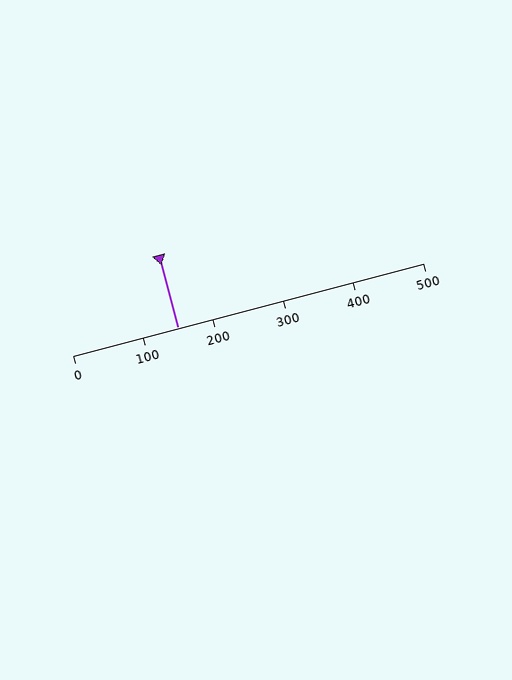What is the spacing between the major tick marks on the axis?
The major ticks are spaced 100 apart.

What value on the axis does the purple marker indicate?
The marker indicates approximately 150.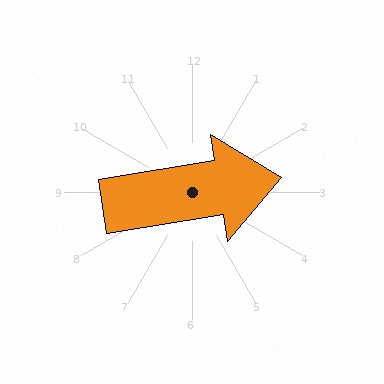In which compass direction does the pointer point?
East.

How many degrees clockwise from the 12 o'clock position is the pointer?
Approximately 81 degrees.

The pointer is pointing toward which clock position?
Roughly 3 o'clock.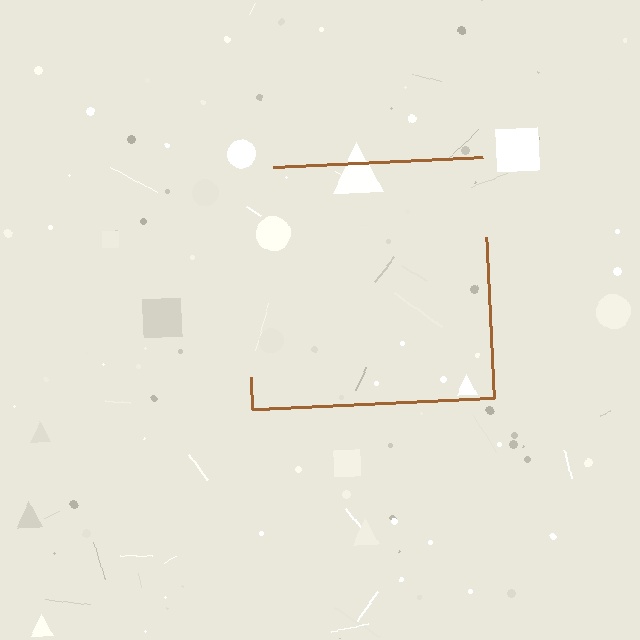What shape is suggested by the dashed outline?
The dashed outline suggests a square.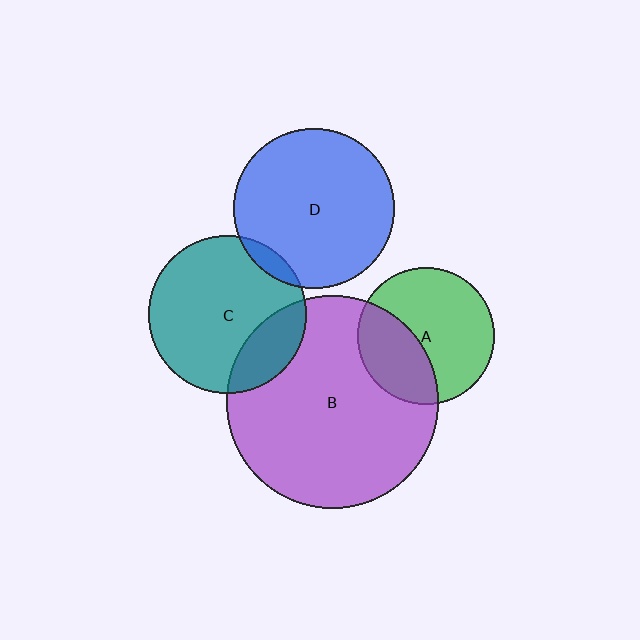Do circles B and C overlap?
Yes.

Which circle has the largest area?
Circle B (purple).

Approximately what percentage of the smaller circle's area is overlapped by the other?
Approximately 20%.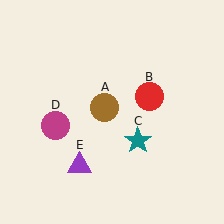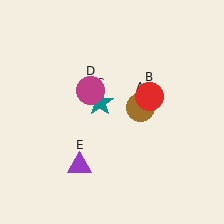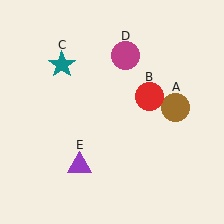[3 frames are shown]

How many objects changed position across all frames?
3 objects changed position: brown circle (object A), teal star (object C), magenta circle (object D).